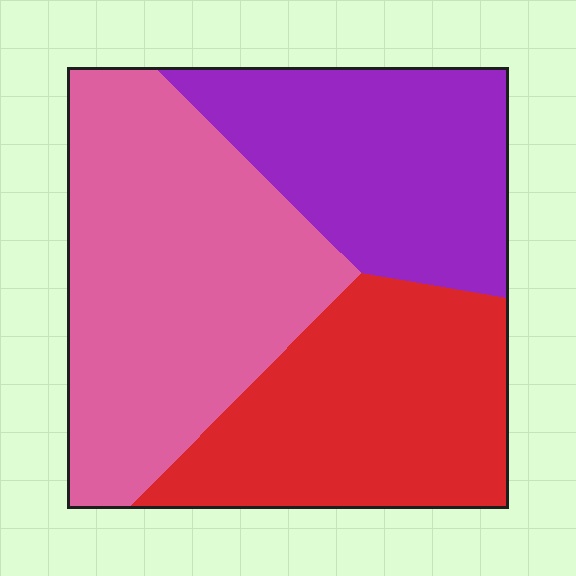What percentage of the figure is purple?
Purple covers roughly 25% of the figure.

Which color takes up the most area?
Pink, at roughly 40%.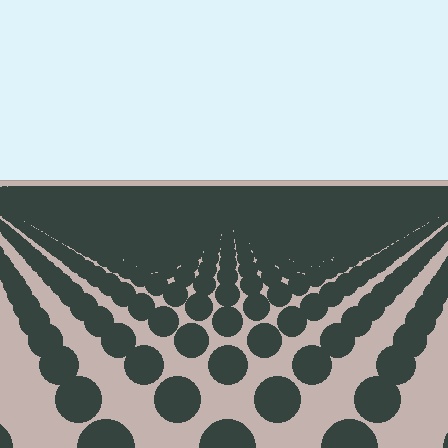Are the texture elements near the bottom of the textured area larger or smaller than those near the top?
Larger. Near the bottom, elements are closer to the viewer and appear at a bigger on-screen size.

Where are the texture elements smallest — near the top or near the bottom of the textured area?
Near the top.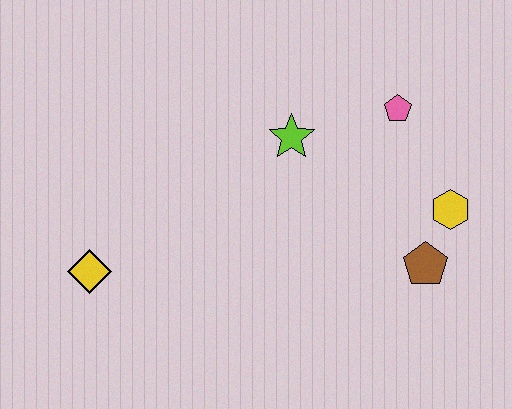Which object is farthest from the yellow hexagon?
The yellow diamond is farthest from the yellow hexagon.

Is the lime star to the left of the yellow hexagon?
Yes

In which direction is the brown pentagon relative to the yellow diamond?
The brown pentagon is to the right of the yellow diamond.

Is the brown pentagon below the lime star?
Yes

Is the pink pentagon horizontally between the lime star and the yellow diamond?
No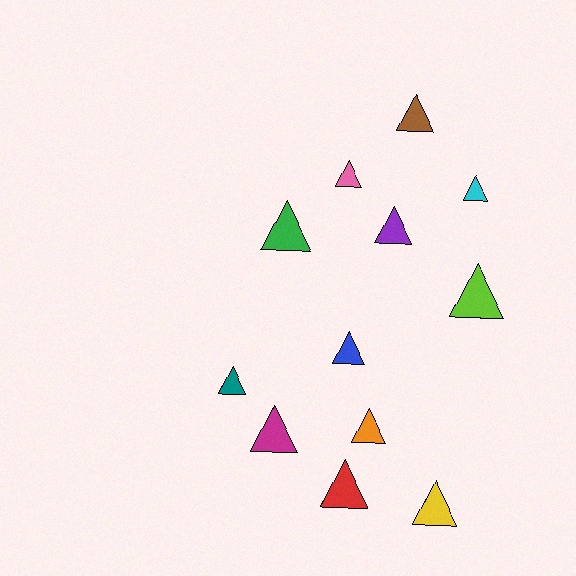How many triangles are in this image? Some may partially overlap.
There are 12 triangles.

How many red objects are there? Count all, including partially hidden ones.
There is 1 red object.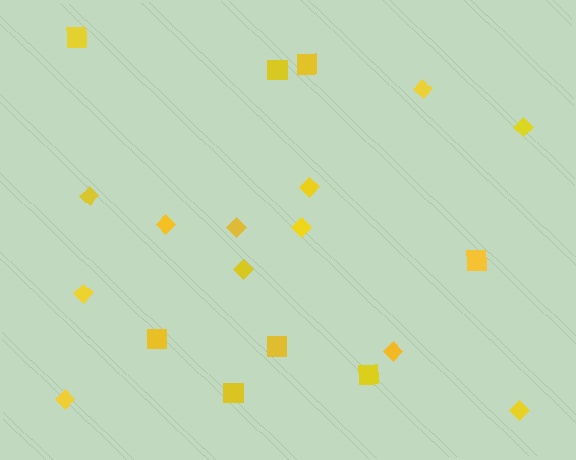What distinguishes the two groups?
There are 2 groups: one group of squares (8) and one group of diamonds (12).